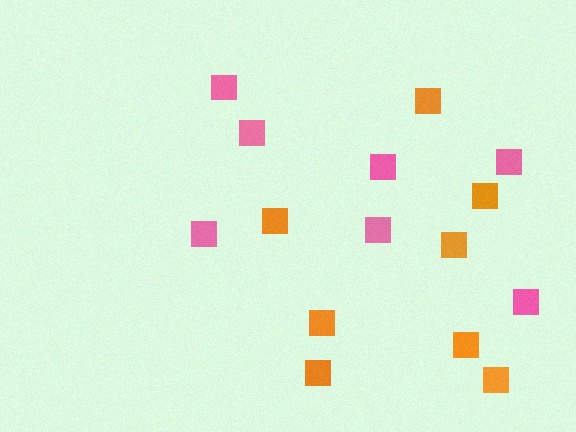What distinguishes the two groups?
There are 2 groups: one group of pink squares (7) and one group of orange squares (8).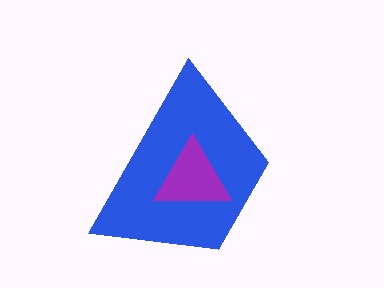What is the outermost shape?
The blue trapezoid.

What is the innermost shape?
The purple triangle.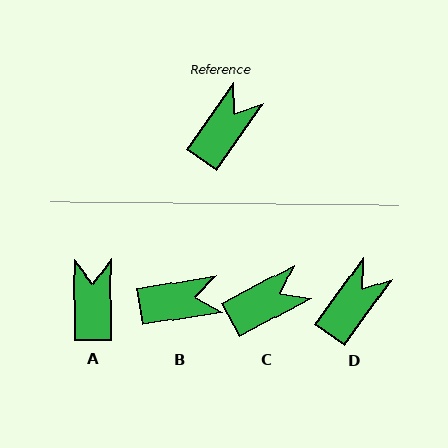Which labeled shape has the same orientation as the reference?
D.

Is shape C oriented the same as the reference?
No, it is off by about 26 degrees.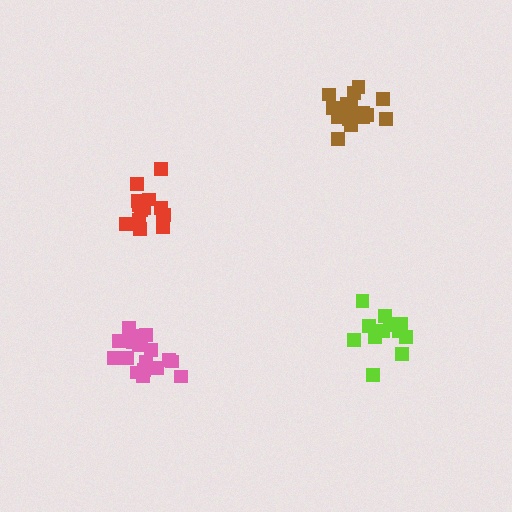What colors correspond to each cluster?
The clusters are colored: pink, lime, brown, red.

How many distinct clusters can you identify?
There are 4 distinct clusters.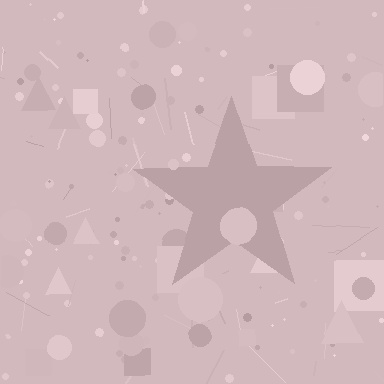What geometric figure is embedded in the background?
A star is embedded in the background.